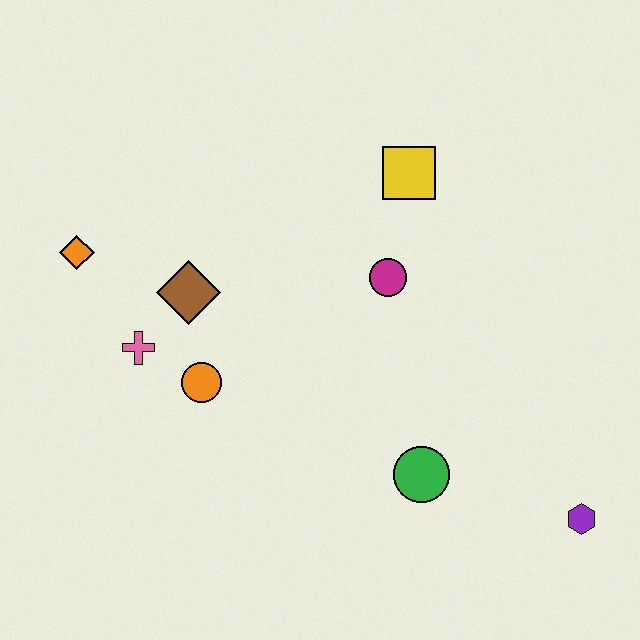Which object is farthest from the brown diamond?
The purple hexagon is farthest from the brown diamond.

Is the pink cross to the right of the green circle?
No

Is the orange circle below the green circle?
No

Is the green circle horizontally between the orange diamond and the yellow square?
No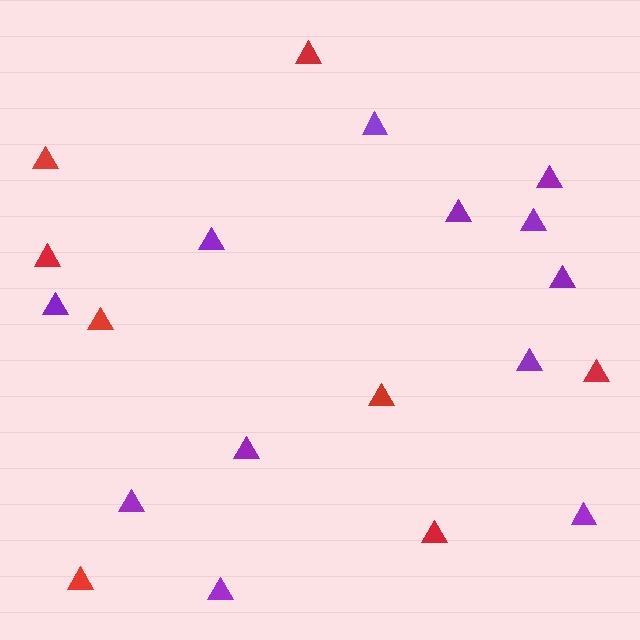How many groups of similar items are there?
There are 2 groups: one group of purple triangles (12) and one group of red triangles (8).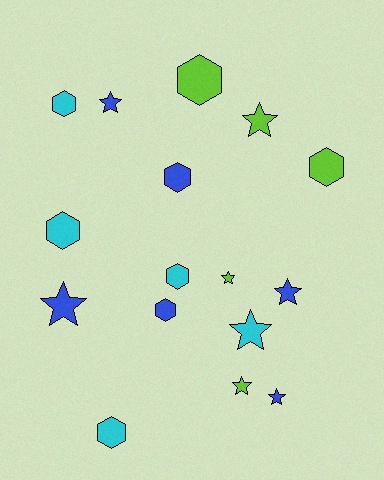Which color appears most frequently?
Blue, with 6 objects.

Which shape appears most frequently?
Hexagon, with 8 objects.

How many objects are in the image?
There are 16 objects.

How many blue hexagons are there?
There are 2 blue hexagons.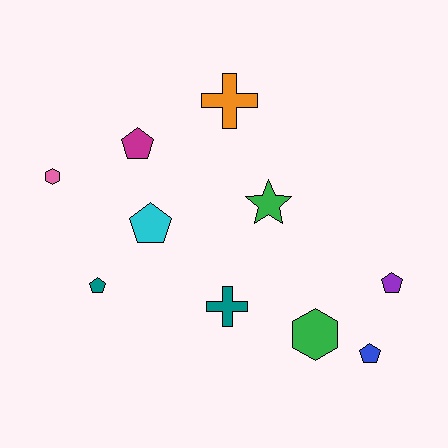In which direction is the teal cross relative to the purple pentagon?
The teal cross is to the left of the purple pentagon.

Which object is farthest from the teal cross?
The pink hexagon is farthest from the teal cross.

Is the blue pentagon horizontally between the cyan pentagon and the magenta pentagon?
No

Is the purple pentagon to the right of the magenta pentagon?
Yes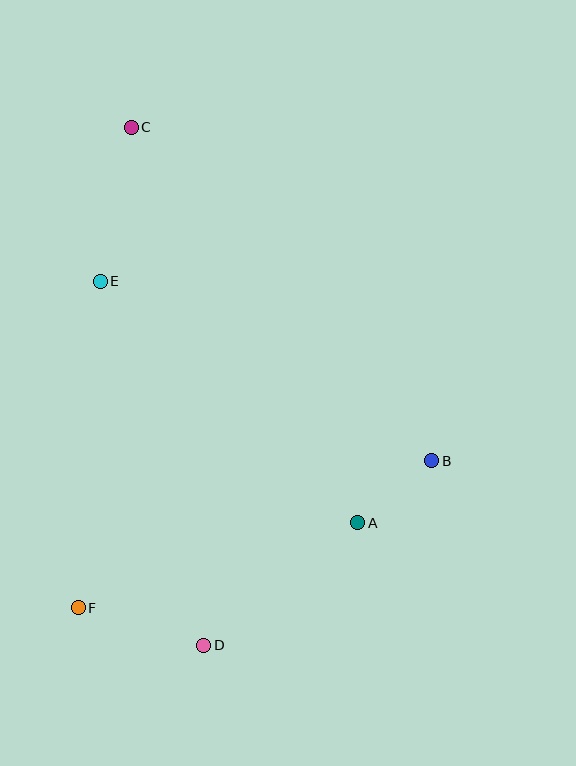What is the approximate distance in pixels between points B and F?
The distance between B and F is approximately 383 pixels.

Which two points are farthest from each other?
Points C and D are farthest from each other.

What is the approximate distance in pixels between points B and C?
The distance between B and C is approximately 449 pixels.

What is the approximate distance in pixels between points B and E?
The distance between B and E is approximately 377 pixels.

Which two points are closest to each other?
Points A and B are closest to each other.